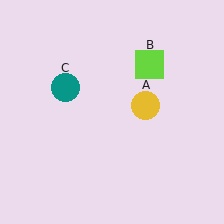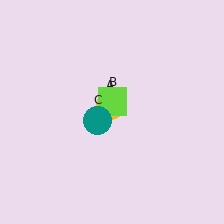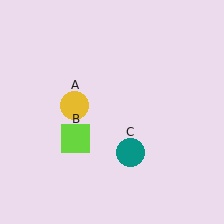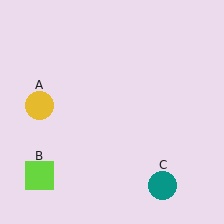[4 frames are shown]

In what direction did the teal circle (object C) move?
The teal circle (object C) moved down and to the right.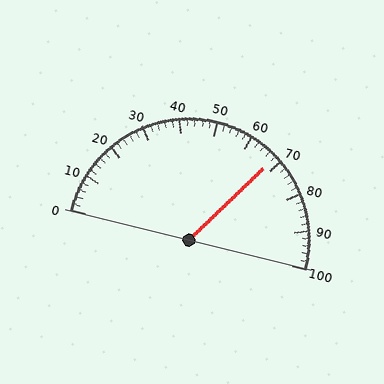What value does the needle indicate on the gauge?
The needle indicates approximately 68.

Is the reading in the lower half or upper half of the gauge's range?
The reading is in the upper half of the range (0 to 100).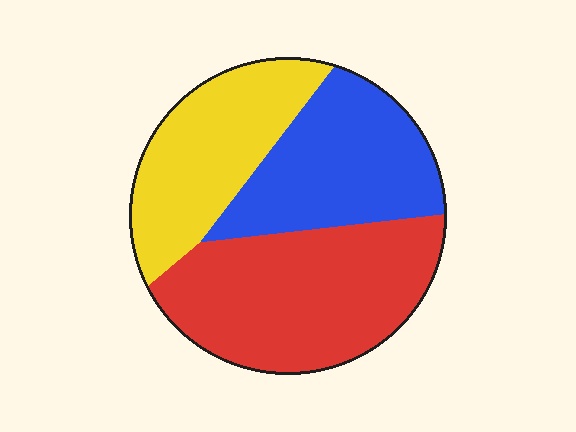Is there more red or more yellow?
Red.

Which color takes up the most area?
Red, at roughly 40%.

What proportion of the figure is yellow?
Yellow covers roughly 30% of the figure.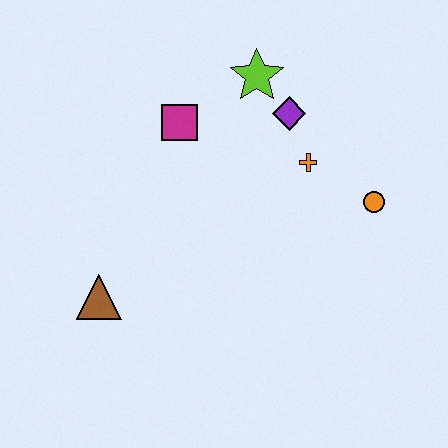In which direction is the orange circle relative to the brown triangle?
The orange circle is to the right of the brown triangle.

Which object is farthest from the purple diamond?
The brown triangle is farthest from the purple diamond.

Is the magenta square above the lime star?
No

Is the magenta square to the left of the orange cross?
Yes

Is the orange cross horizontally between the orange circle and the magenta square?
Yes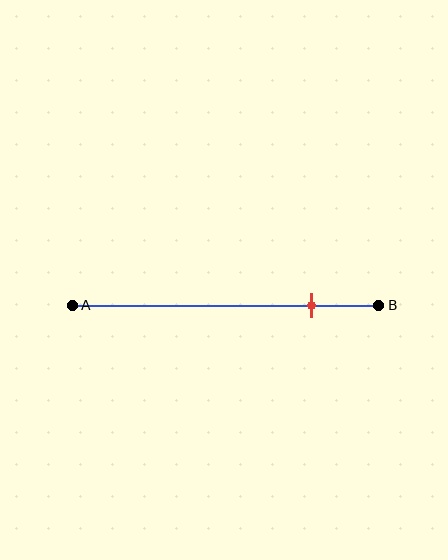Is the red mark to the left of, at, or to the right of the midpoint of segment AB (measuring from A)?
The red mark is to the right of the midpoint of segment AB.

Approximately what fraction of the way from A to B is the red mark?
The red mark is approximately 80% of the way from A to B.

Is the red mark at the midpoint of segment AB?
No, the mark is at about 80% from A, not at the 50% midpoint.